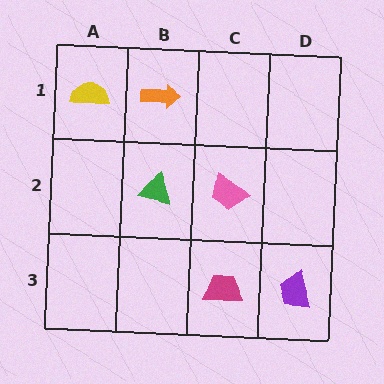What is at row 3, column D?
A purple trapezoid.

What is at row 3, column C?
A magenta trapezoid.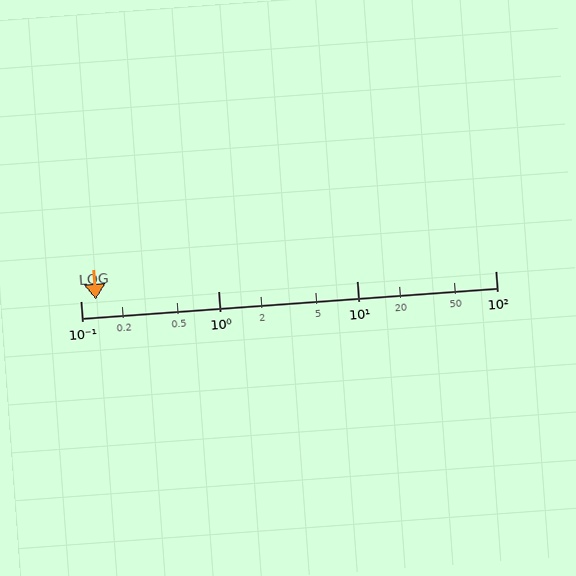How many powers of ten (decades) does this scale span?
The scale spans 3 decades, from 0.1 to 100.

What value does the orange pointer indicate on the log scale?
The pointer indicates approximately 0.13.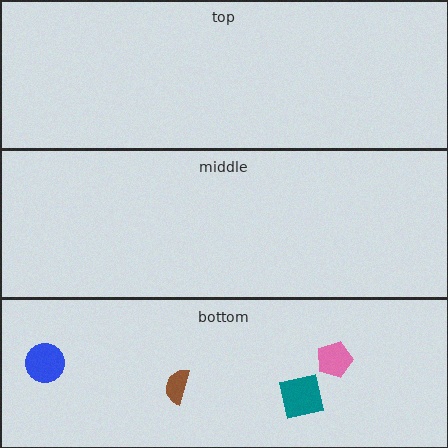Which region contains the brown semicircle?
The bottom region.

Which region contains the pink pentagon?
The bottom region.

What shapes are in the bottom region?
The teal square, the blue circle, the pink pentagon, the brown semicircle.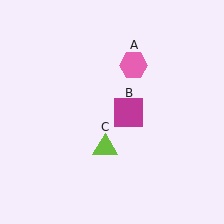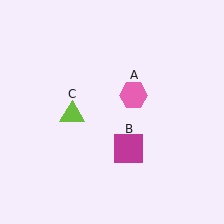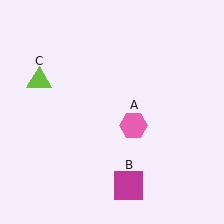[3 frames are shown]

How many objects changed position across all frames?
3 objects changed position: pink hexagon (object A), magenta square (object B), lime triangle (object C).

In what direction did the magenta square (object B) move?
The magenta square (object B) moved down.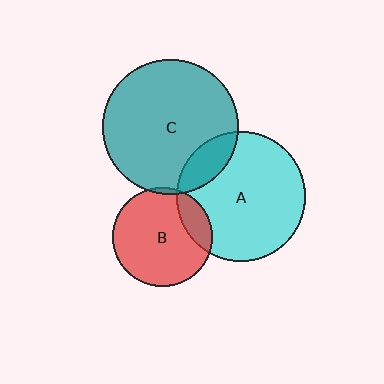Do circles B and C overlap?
Yes.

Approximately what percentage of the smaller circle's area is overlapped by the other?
Approximately 5%.